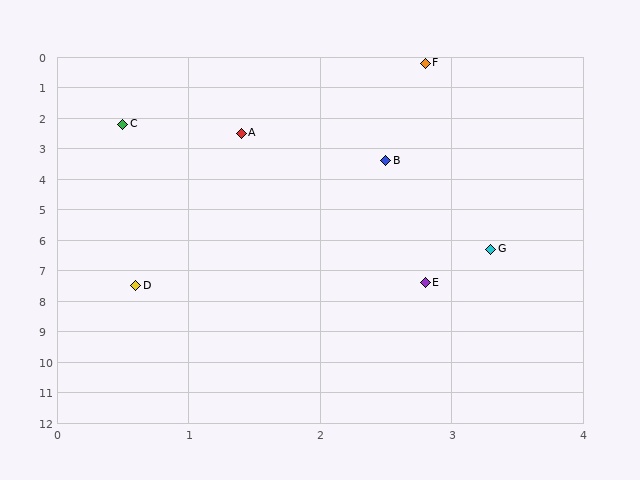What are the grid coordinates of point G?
Point G is at approximately (3.3, 6.3).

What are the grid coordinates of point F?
Point F is at approximately (2.8, 0.2).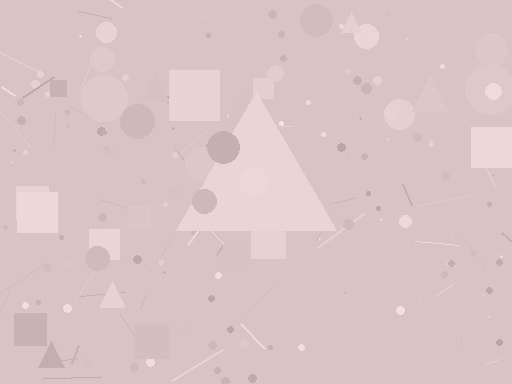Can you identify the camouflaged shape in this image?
The camouflaged shape is a triangle.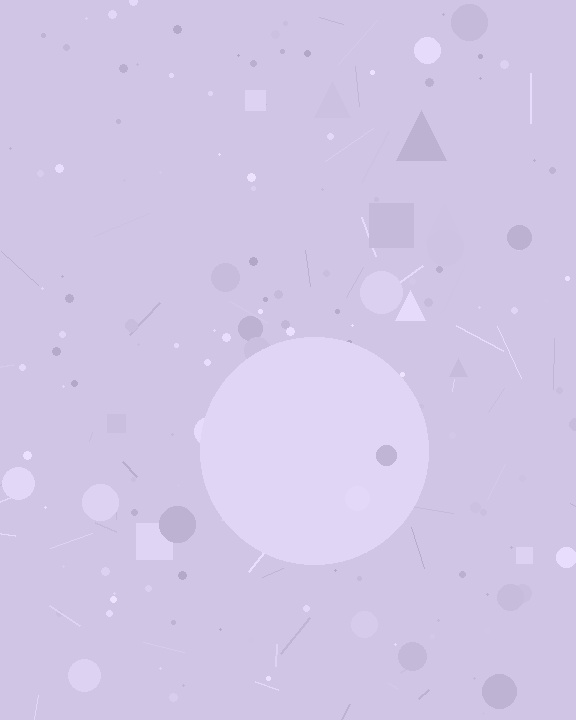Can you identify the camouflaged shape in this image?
The camouflaged shape is a circle.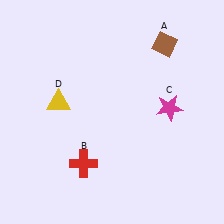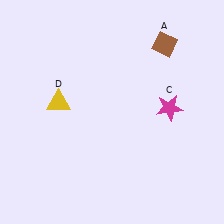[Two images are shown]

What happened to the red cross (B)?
The red cross (B) was removed in Image 2. It was in the bottom-left area of Image 1.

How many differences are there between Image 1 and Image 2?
There is 1 difference between the two images.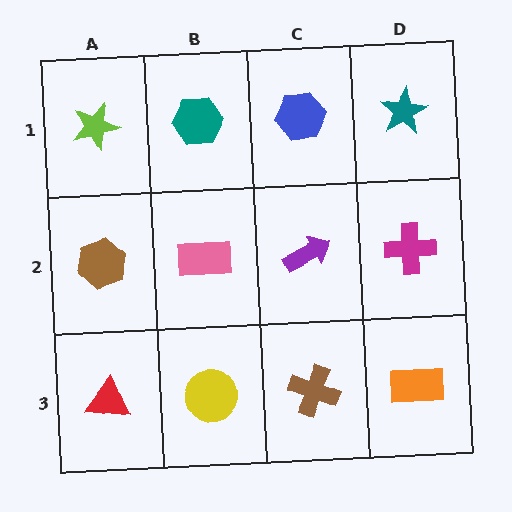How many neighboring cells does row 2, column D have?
3.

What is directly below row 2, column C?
A brown cross.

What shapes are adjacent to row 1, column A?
A brown hexagon (row 2, column A), a teal hexagon (row 1, column B).